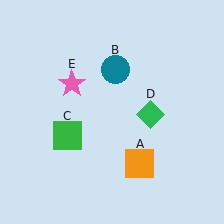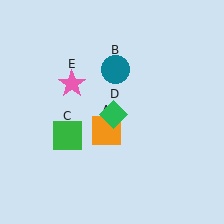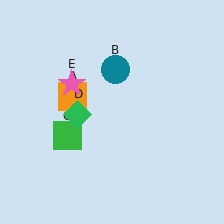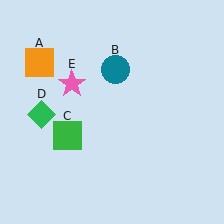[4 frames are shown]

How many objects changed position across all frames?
2 objects changed position: orange square (object A), green diamond (object D).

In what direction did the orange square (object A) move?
The orange square (object A) moved up and to the left.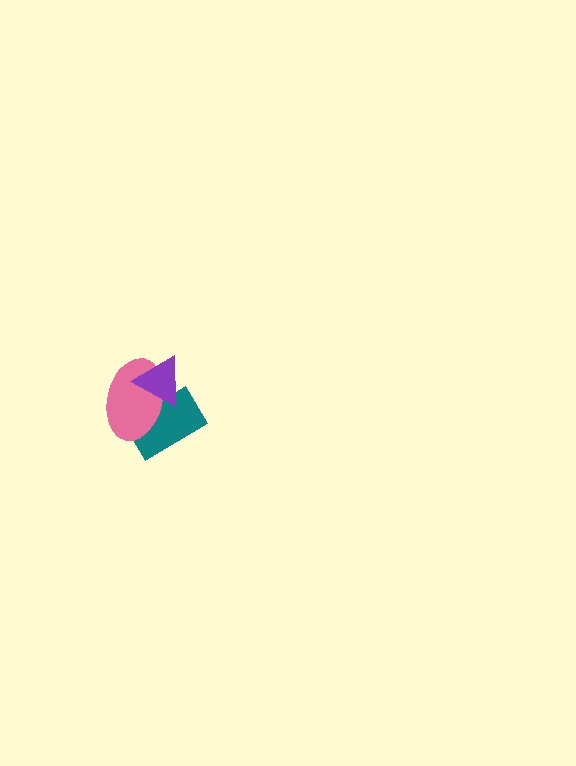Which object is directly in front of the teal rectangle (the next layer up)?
The pink ellipse is directly in front of the teal rectangle.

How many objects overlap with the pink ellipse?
2 objects overlap with the pink ellipse.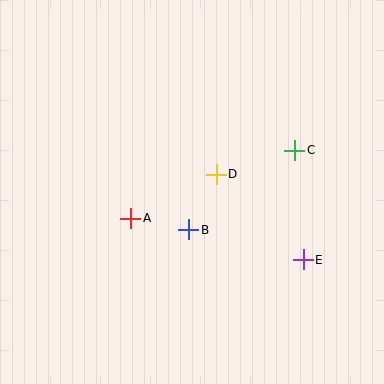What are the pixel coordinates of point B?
Point B is at (189, 230).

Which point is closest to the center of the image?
Point D at (216, 174) is closest to the center.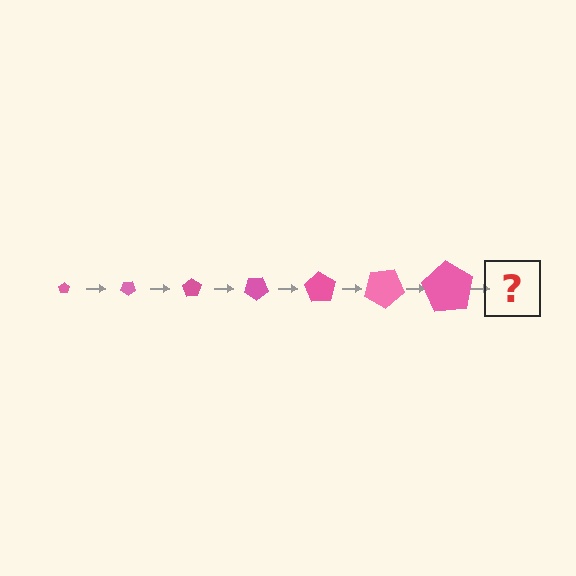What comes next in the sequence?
The next element should be a pentagon, larger than the previous one and rotated 245 degrees from the start.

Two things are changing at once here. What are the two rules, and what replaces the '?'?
The two rules are that the pentagon grows larger each step and it rotates 35 degrees each step. The '?' should be a pentagon, larger than the previous one and rotated 245 degrees from the start.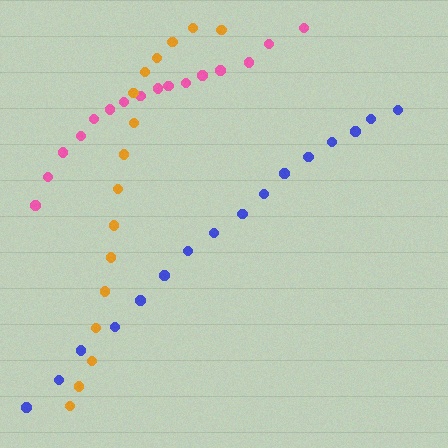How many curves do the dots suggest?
There are 3 distinct paths.